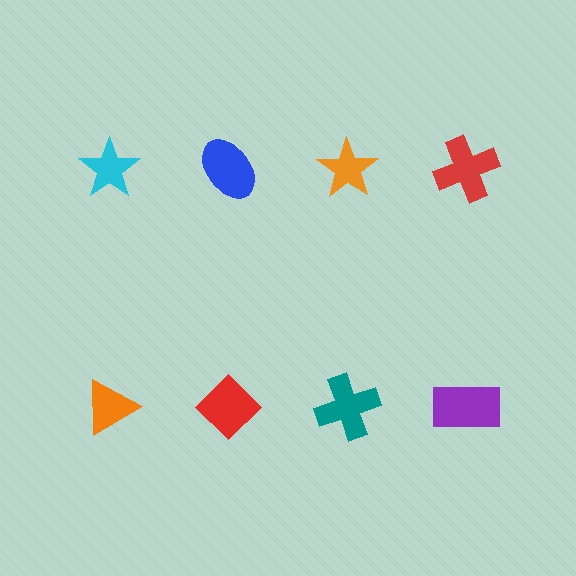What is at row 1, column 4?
A red cross.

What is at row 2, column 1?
An orange triangle.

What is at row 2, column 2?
A red diamond.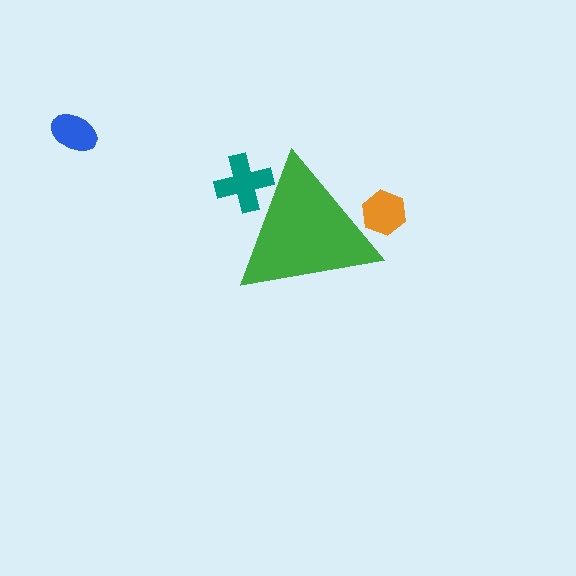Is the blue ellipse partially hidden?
No, the blue ellipse is fully visible.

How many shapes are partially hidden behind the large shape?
2 shapes are partially hidden.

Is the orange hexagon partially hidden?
Yes, the orange hexagon is partially hidden behind the green triangle.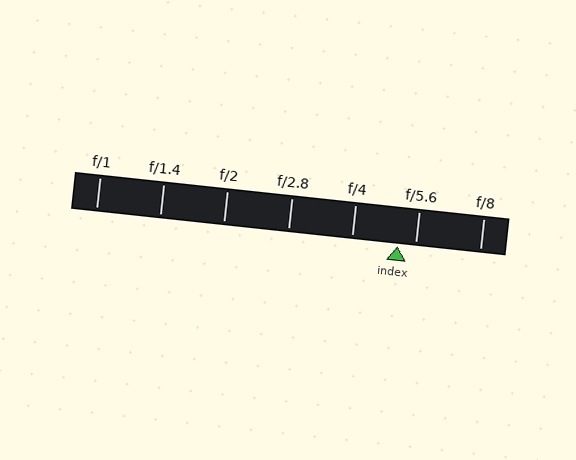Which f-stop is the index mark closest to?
The index mark is closest to f/5.6.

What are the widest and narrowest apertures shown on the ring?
The widest aperture shown is f/1 and the narrowest is f/8.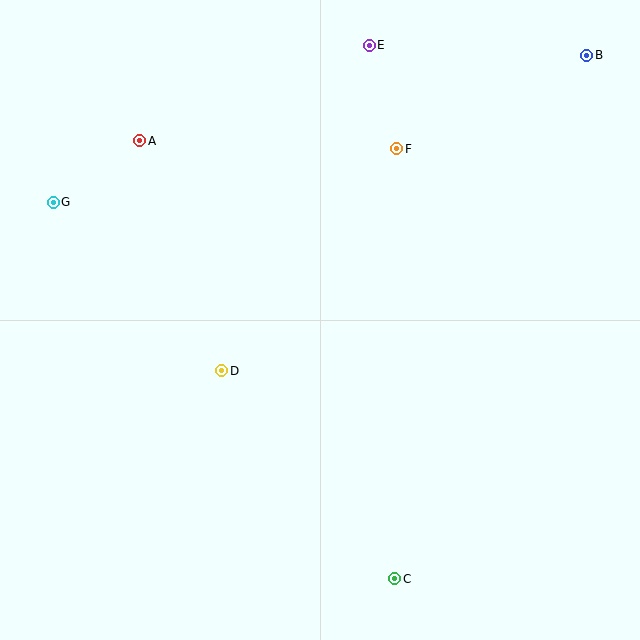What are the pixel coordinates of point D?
Point D is at (222, 371).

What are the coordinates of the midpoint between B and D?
The midpoint between B and D is at (404, 213).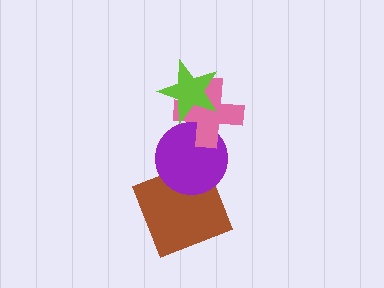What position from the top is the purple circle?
The purple circle is 3rd from the top.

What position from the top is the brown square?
The brown square is 4th from the top.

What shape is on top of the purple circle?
The pink cross is on top of the purple circle.